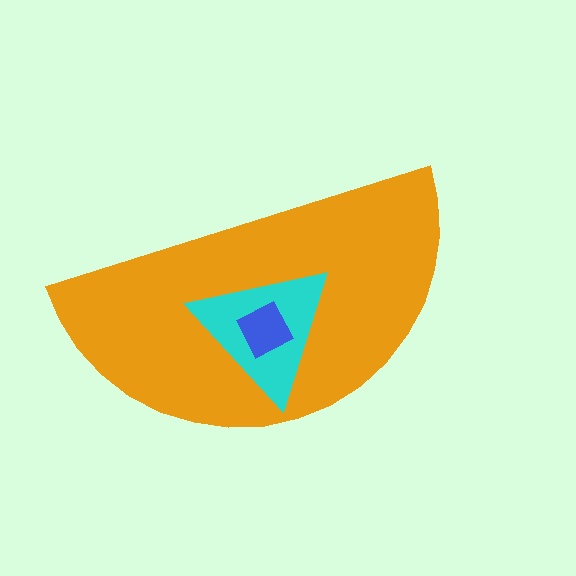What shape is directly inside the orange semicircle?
The cyan triangle.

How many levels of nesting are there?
3.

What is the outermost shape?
The orange semicircle.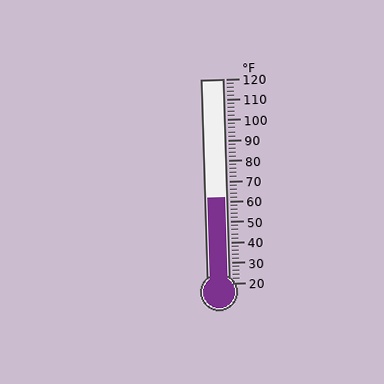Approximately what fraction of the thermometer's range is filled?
The thermometer is filled to approximately 40% of its range.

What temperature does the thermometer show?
The thermometer shows approximately 62°F.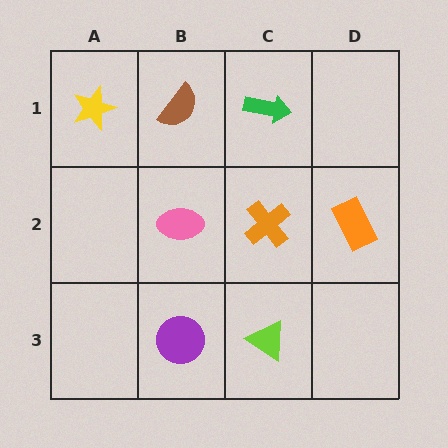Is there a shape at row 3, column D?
No, that cell is empty.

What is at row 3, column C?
A lime triangle.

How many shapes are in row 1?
3 shapes.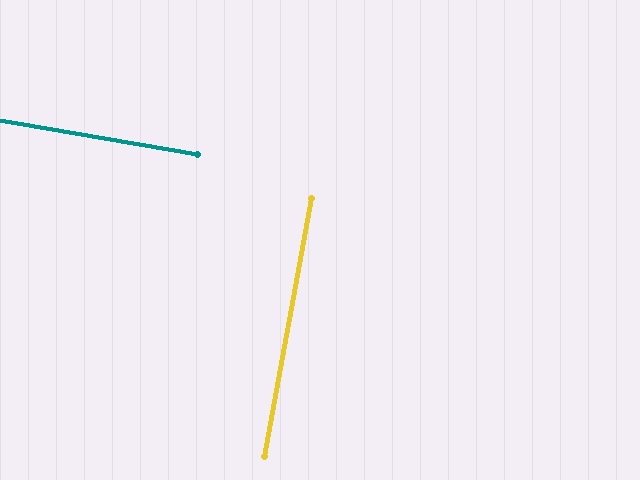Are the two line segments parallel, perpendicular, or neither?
Perpendicular — they meet at approximately 90°.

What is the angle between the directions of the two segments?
Approximately 90 degrees.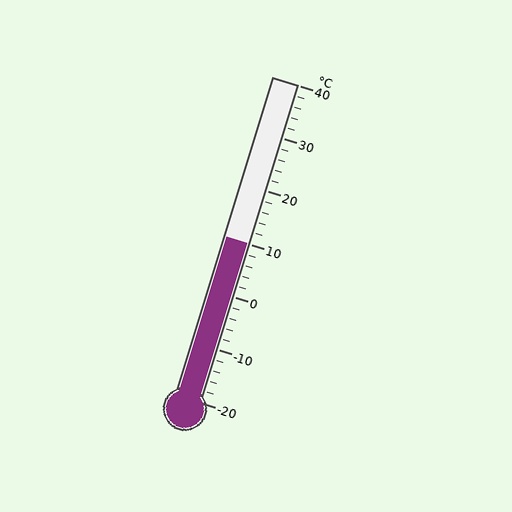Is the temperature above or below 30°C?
The temperature is below 30°C.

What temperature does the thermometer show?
The thermometer shows approximately 10°C.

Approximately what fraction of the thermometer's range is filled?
The thermometer is filled to approximately 50% of its range.